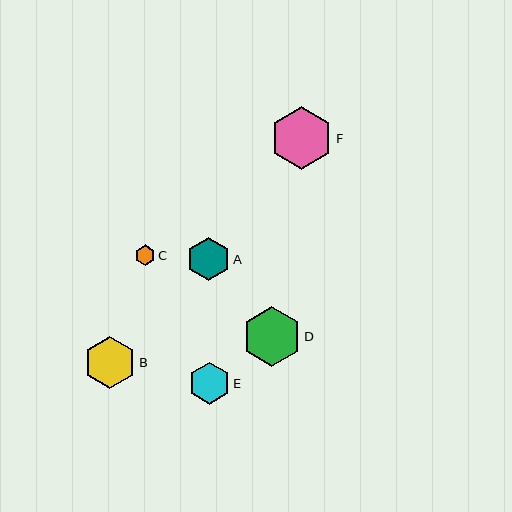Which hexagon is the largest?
Hexagon F is the largest with a size of approximately 63 pixels.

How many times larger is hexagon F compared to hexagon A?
Hexagon F is approximately 1.4 times the size of hexagon A.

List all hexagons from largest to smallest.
From largest to smallest: F, D, B, A, E, C.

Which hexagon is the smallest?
Hexagon C is the smallest with a size of approximately 20 pixels.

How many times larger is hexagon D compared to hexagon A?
Hexagon D is approximately 1.4 times the size of hexagon A.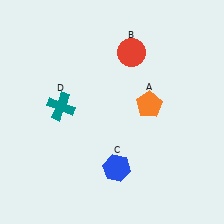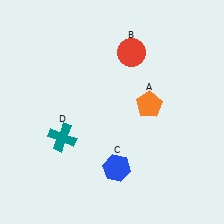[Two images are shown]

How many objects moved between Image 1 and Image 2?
1 object moved between the two images.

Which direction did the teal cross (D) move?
The teal cross (D) moved down.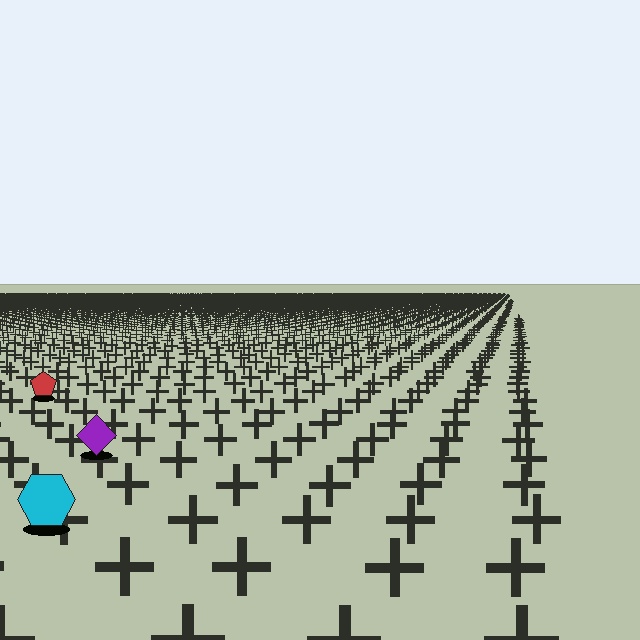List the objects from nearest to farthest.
From nearest to farthest: the cyan hexagon, the purple diamond, the red pentagon.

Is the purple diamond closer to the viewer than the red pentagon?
Yes. The purple diamond is closer — you can tell from the texture gradient: the ground texture is coarser near it.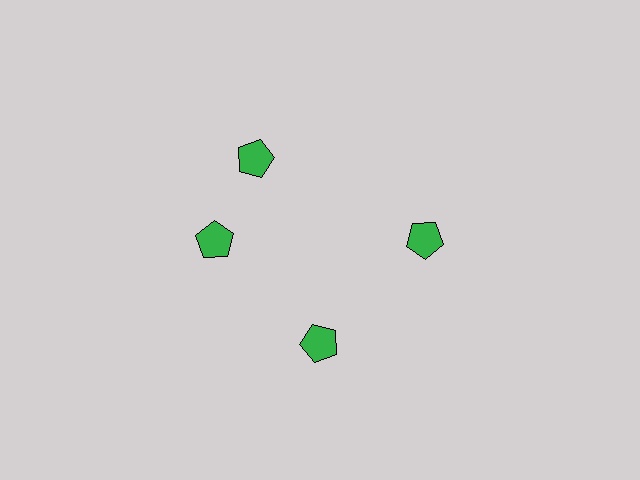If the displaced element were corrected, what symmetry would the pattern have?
It would have 4-fold rotational symmetry — the pattern would map onto itself every 90 degrees.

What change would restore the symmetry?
The symmetry would be restored by rotating it back into even spacing with its neighbors so that all 4 pentagons sit at equal angles and equal distance from the center.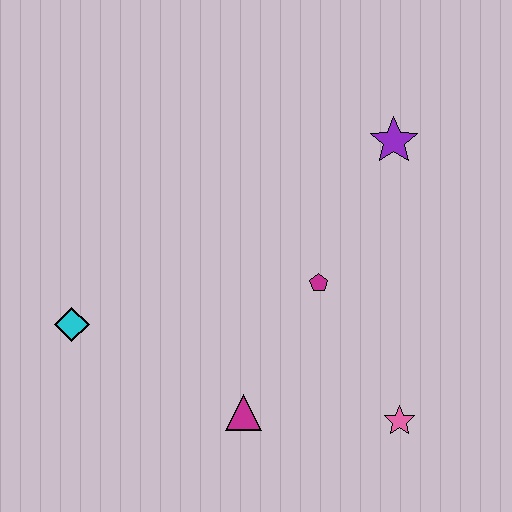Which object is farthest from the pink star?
The cyan diamond is farthest from the pink star.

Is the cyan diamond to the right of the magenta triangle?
No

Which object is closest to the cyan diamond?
The magenta triangle is closest to the cyan diamond.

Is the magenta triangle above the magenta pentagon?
No